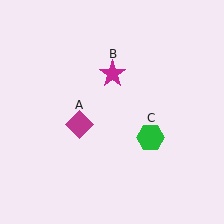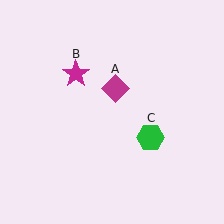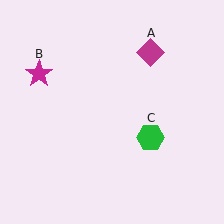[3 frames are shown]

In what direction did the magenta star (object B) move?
The magenta star (object B) moved left.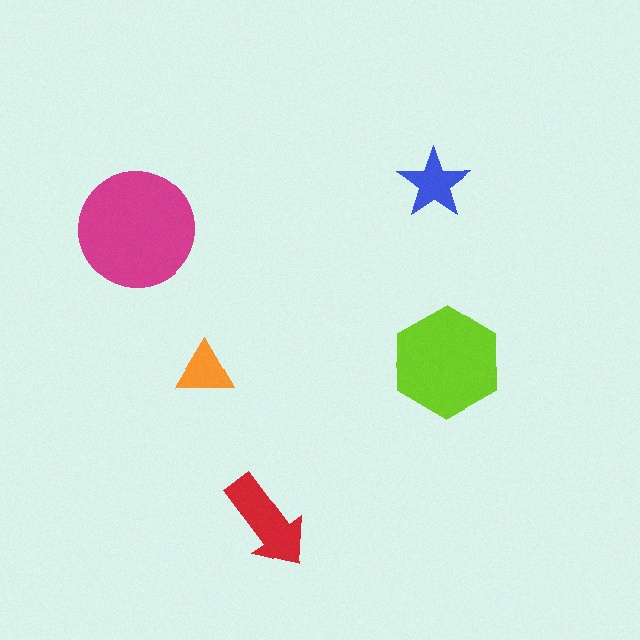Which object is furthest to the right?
The lime hexagon is rightmost.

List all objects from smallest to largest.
The orange triangle, the blue star, the red arrow, the lime hexagon, the magenta circle.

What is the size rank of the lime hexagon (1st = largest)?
2nd.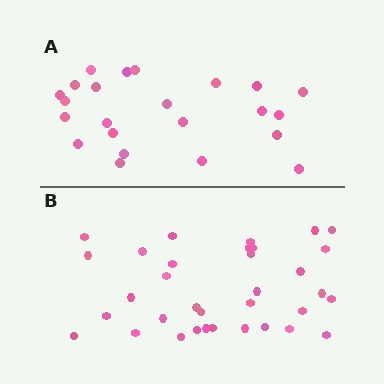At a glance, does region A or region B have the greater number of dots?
Region B (the bottom region) has more dots.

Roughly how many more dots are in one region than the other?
Region B has roughly 12 or so more dots than region A.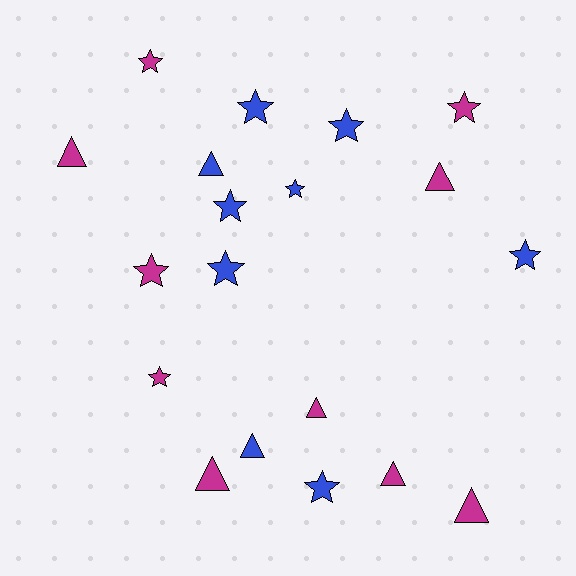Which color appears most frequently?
Magenta, with 10 objects.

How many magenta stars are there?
There are 4 magenta stars.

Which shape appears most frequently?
Star, with 11 objects.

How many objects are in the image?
There are 19 objects.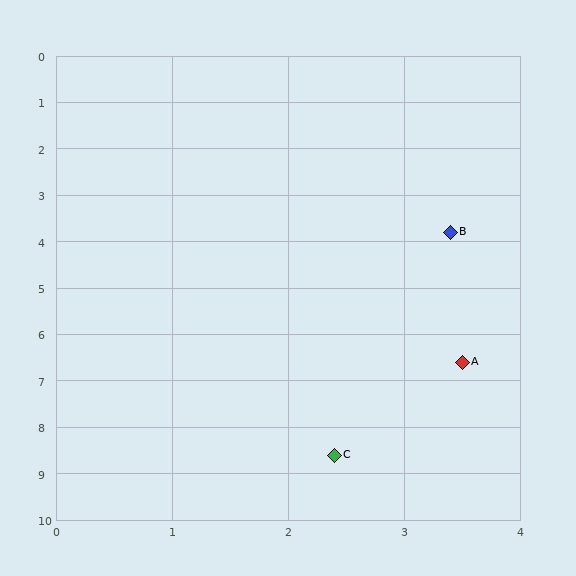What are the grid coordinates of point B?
Point B is at approximately (3.4, 3.8).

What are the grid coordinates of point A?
Point A is at approximately (3.5, 6.6).